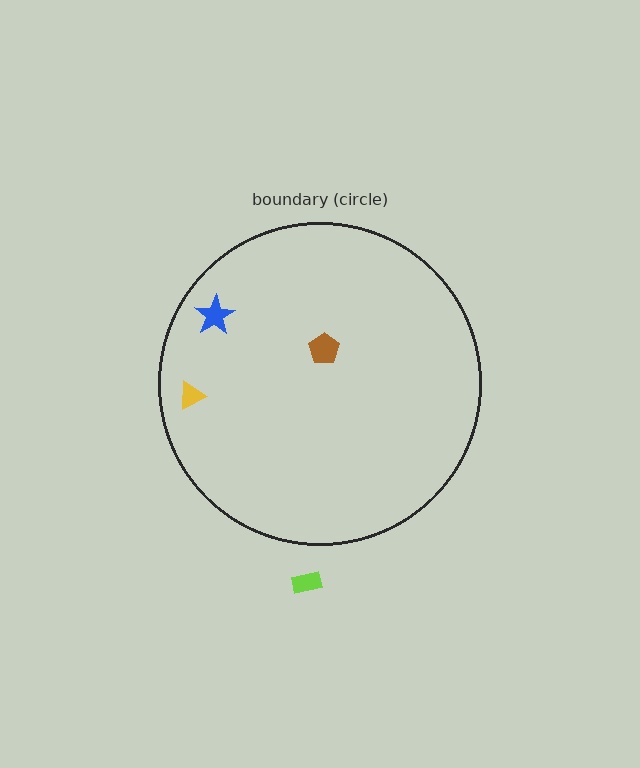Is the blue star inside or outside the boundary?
Inside.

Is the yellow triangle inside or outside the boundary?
Inside.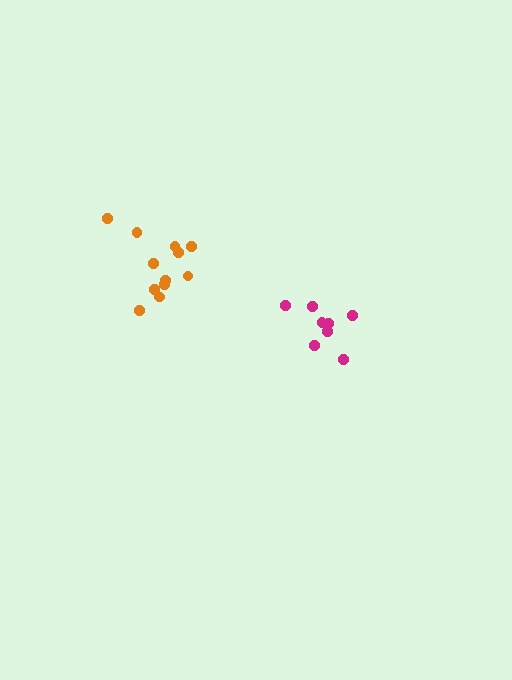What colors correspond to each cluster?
The clusters are colored: orange, magenta.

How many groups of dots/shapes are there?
There are 2 groups.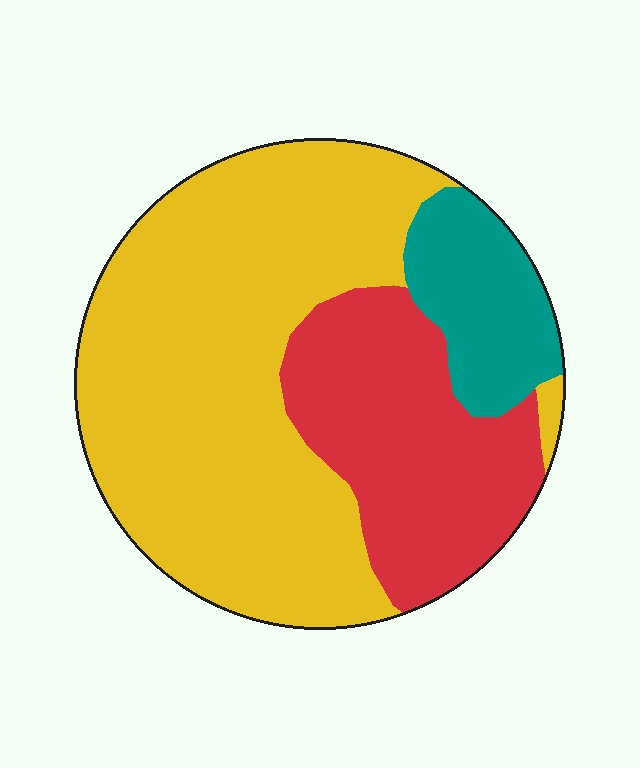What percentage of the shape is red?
Red covers roughly 25% of the shape.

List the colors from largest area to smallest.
From largest to smallest: yellow, red, teal.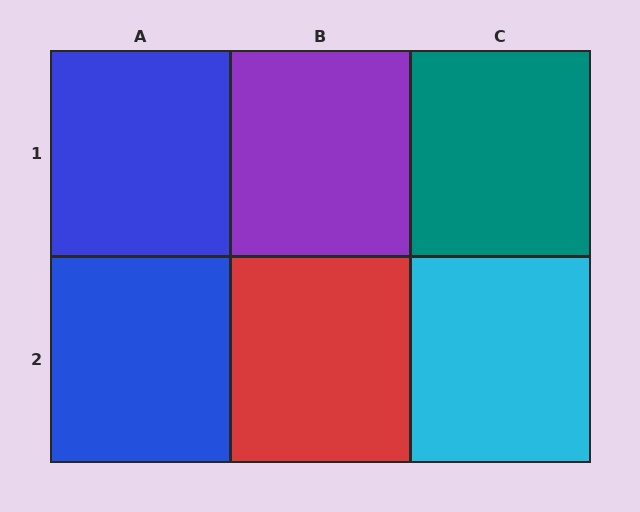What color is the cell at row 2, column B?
Red.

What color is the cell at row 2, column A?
Blue.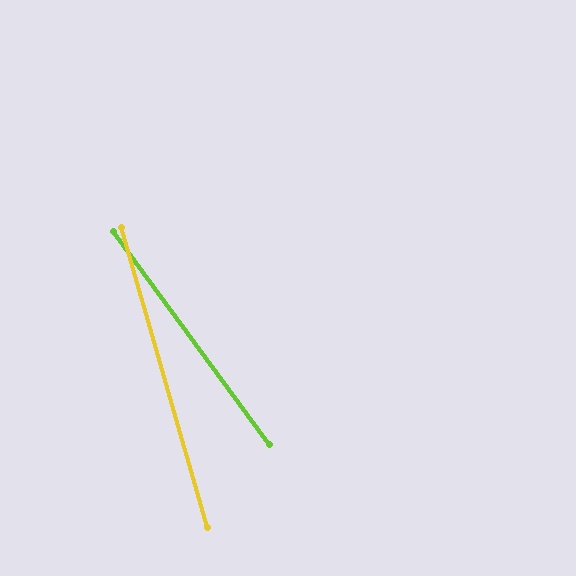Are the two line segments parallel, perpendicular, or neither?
Neither parallel nor perpendicular — they differ by about 20°.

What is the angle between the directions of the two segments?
Approximately 20 degrees.